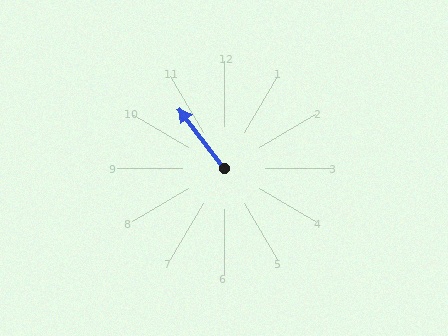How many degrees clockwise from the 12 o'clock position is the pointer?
Approximately 323 degrees.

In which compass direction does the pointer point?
Northwest.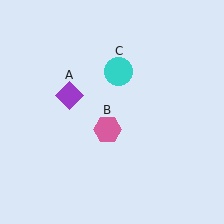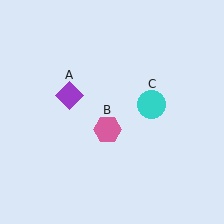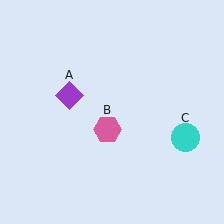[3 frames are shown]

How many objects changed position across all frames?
1 object changed position: cyan circle (object C).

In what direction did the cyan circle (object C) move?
The cyan circle (object C) moved down and to the right.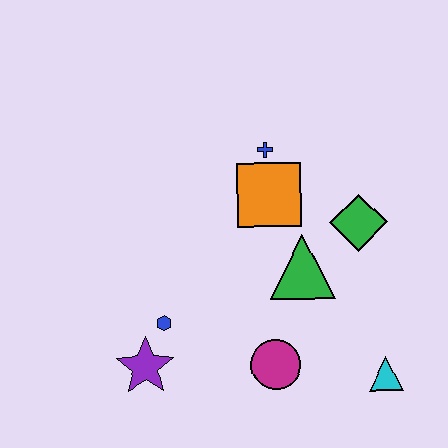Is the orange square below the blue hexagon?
No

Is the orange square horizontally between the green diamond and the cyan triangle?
No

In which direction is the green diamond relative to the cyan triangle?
The green diamond is above the cyan triangle.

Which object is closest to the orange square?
The blue cross is closest to the orange square.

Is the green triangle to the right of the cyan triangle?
No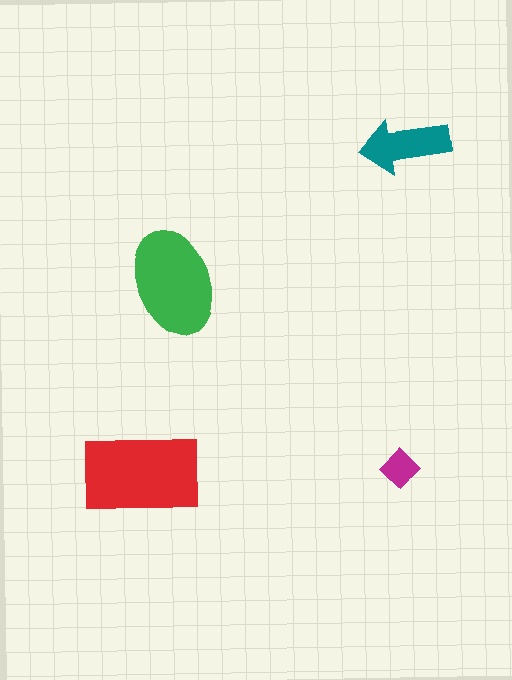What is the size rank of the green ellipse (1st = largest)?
2nd.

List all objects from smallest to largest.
The magenta diamond, the teal arrow, the green ellipse, the red rectangle.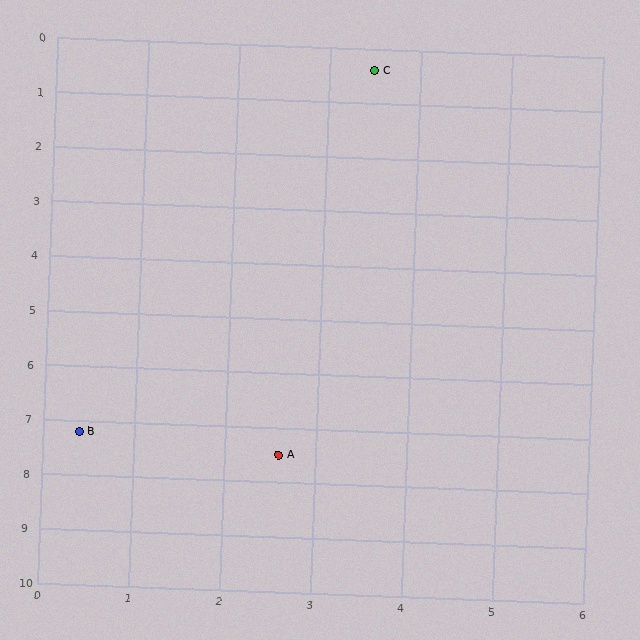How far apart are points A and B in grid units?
Points A and B are about 2.2 grid units apart.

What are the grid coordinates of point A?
Point A is at approximately (2.6, 7.5).